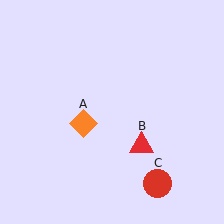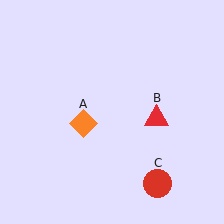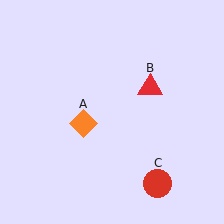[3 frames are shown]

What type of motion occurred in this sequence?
The red triangle (object B) rotated counterclockwise around the center of the scene.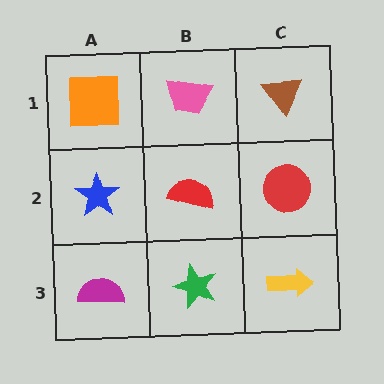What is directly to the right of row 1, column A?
A pink trapezoid.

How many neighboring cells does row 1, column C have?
2.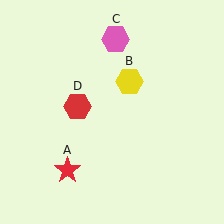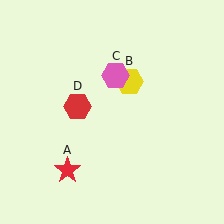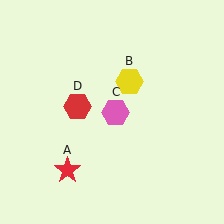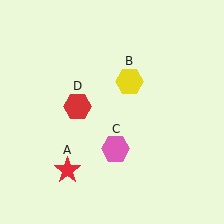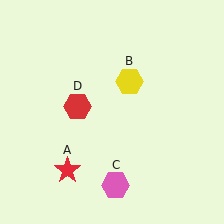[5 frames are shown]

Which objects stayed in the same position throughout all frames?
Red star (object A) and yellow hexagon (object B) and red hexagon (object D) remained stationary.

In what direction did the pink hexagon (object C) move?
The pink hexagon (object C) moved down.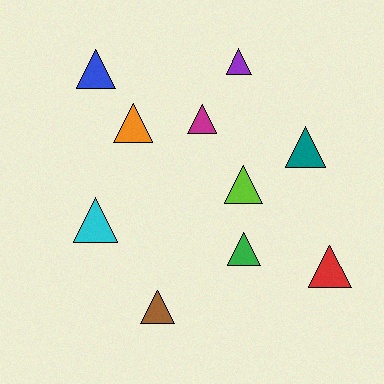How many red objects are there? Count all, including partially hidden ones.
There is 1 red object.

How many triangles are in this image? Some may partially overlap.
There are 10 triangles.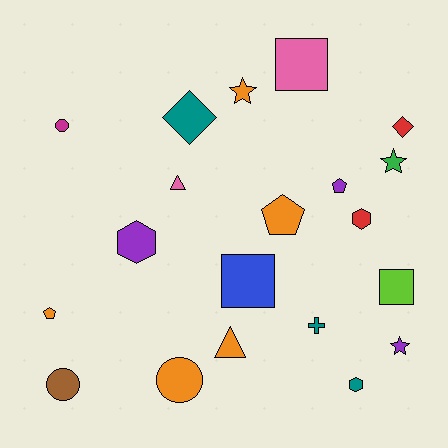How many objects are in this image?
There are 20 objects.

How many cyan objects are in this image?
There are no cyan objects.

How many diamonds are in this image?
There are 2 diamonds.